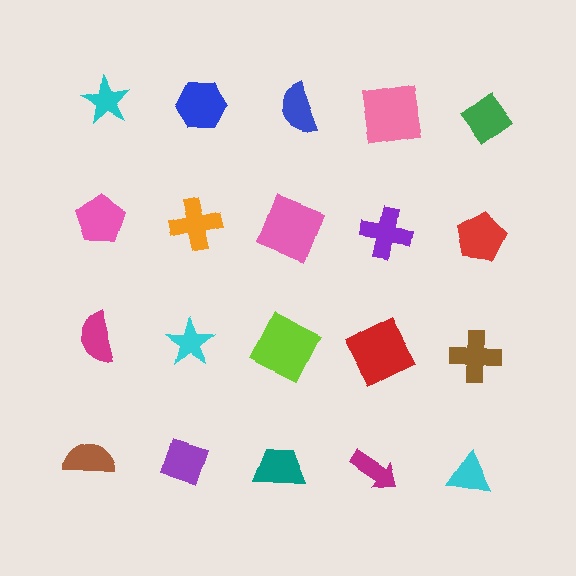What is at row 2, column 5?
A red pentagon.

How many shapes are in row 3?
5 shapes.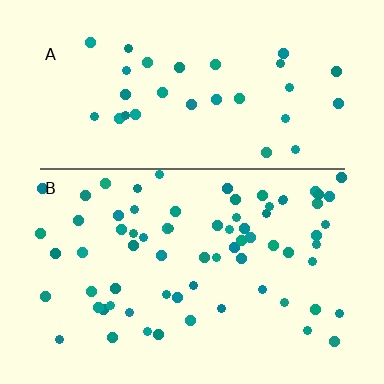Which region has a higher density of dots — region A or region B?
B (the bottom).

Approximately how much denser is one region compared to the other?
Approximately 2.2× — region B over region A.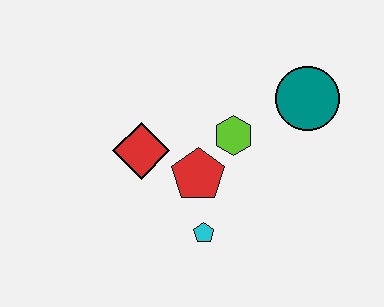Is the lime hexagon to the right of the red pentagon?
Yes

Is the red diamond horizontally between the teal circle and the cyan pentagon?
No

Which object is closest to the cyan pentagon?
The red pentagon is closest to the cyan pentagon.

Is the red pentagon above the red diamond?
No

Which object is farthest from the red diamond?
The teal circle is farthest from the red diamond.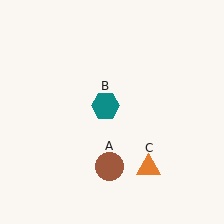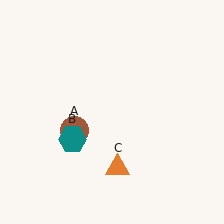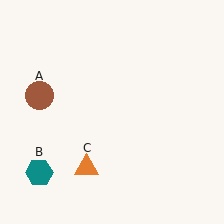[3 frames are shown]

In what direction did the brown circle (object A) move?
The brown circle (object A) moved up and to the left.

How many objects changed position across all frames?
3 objects changed position: brown circle (object A), teal hexagon (object B), orange triangle (object C).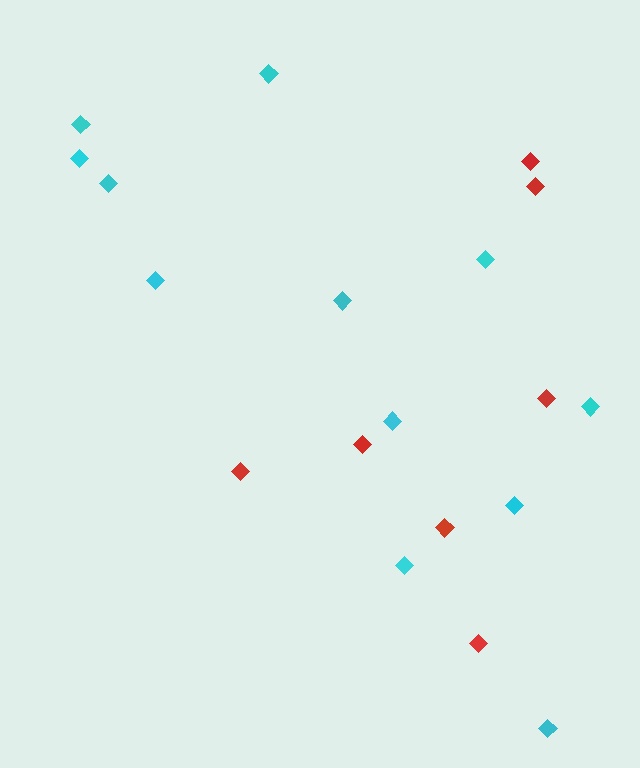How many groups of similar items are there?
There are 2 groups: one group of cyan diamonds (12) and one group of red diamonds (7).